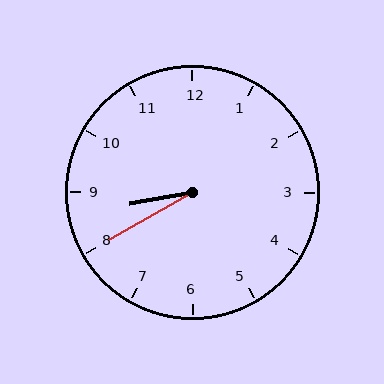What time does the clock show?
8:40.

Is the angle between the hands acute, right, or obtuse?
It is acute.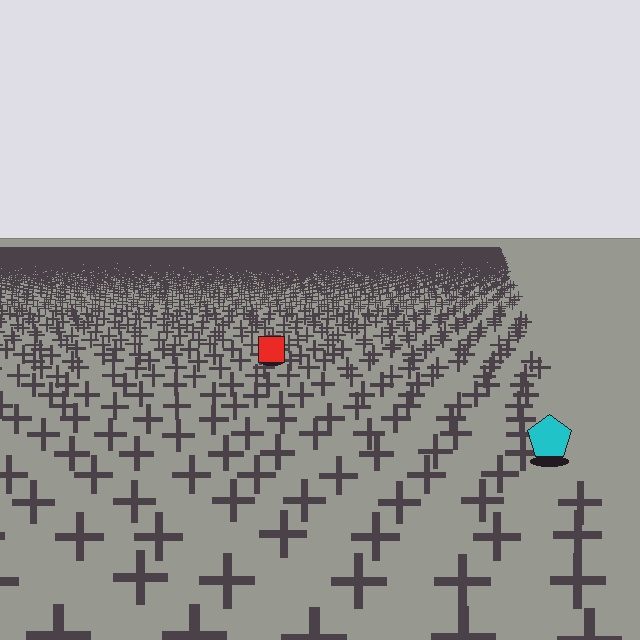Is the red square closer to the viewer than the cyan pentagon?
No. The cyan pentagon is closer — you can tell from the texture gradient: the ground texture is coarser near it.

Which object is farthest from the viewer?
The red square is farthest from the viewer. It appears smaller and the ground texture around it is denser.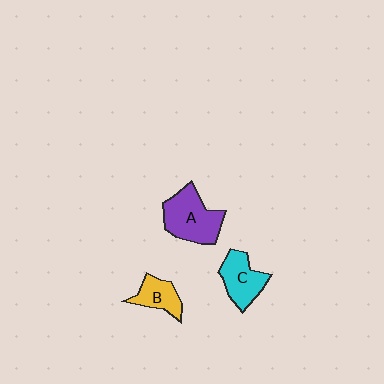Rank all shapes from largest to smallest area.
From largest to smallest: A (purple), C (cyan), B (yellow).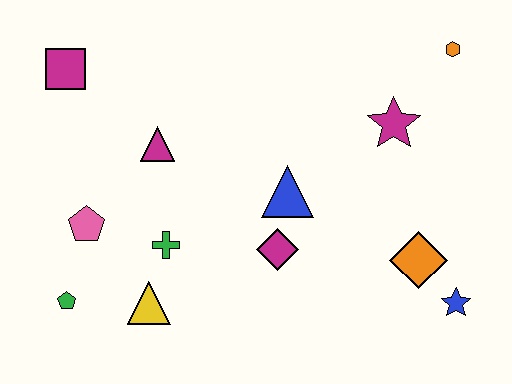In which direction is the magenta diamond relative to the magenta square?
The magenta diamond is to the right of the magenta square.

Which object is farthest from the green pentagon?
The orange hexagon is farthest from the green pentagon.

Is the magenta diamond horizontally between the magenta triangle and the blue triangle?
Yes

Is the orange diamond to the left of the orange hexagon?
Yes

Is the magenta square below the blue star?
No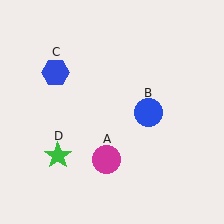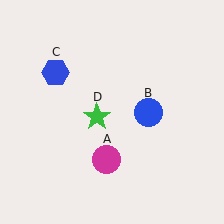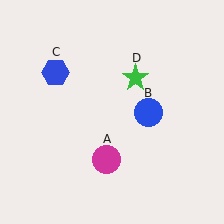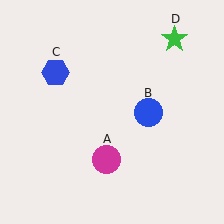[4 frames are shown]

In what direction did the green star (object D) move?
The green star (object D) moved up and to the right.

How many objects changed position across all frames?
1 object changed position: green star (object D).